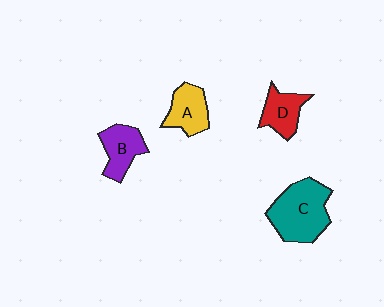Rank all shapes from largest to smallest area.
From largest to smallest: C (teal), B (purple), A (yellow), D (red).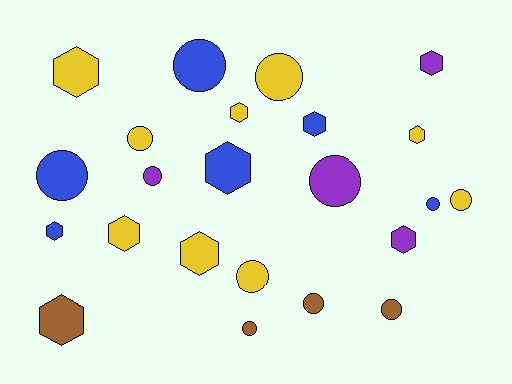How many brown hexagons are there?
There is 1 brown hexagon.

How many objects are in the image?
There are 23 objects.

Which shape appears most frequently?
Circle, with 12 objects.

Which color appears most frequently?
Yellow, with 9 objects.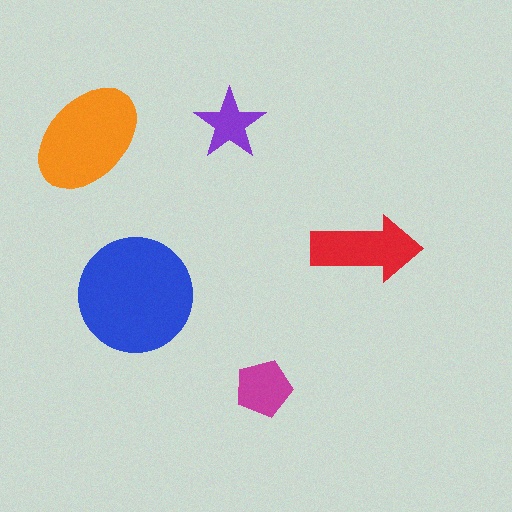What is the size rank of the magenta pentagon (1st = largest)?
4th.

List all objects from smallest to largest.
The purple star, the magenta pentagon, the red arrow, the orange ellipse, the blue circle.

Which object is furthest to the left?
The orange ellipse is leftmost.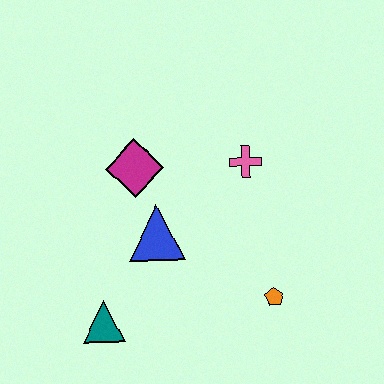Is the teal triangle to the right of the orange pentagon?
No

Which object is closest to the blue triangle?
The magenta diamond is closest to the blue triangle.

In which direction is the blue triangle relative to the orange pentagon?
The blue triangle is to the left of the orange pentagon.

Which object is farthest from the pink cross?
The teal triangle is farthest from the pink cross.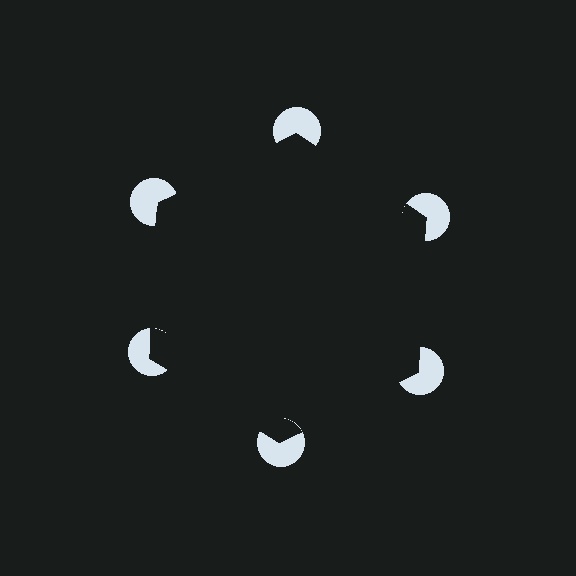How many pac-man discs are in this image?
There are 6 — one at each vertex of the illusory hexagon.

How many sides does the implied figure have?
6 sides.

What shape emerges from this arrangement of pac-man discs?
An illusory hexagon — its edges are inferred from the aligned wedge cuts in the pac-man discs, not physically drawn.